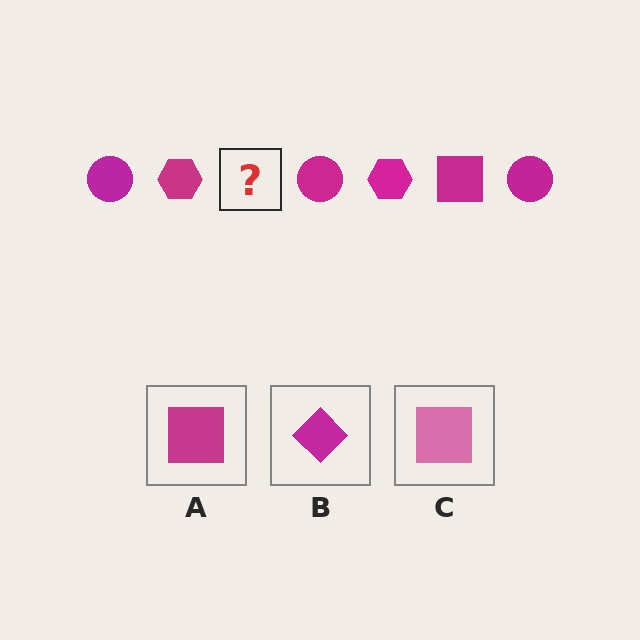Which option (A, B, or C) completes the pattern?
A.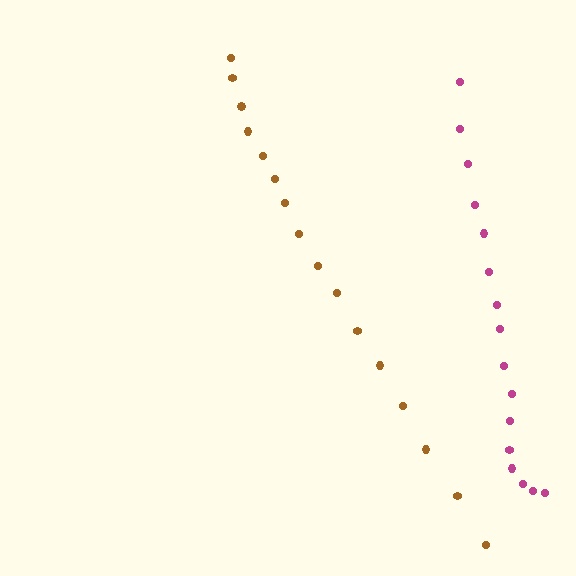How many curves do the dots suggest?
There are 2 distinct paths.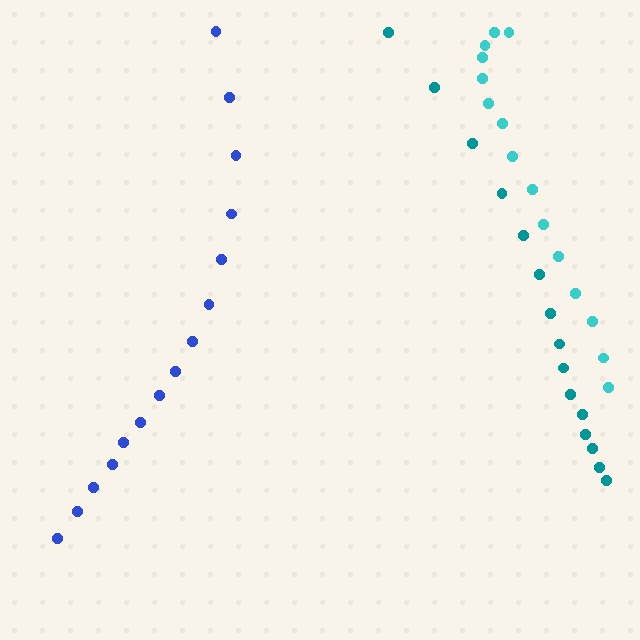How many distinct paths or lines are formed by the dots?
There are 3 distinct paths.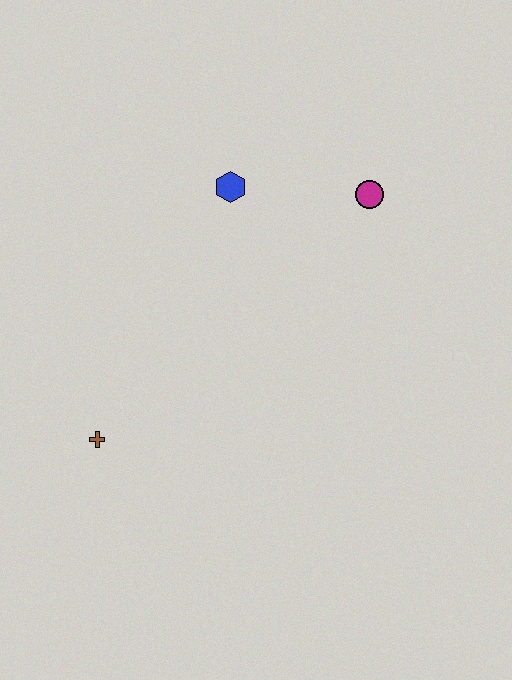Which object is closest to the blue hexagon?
The magenta circle is closest to the blue hexagon.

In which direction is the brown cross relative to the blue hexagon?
The brown cross is below the blue hexagon.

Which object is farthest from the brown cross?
The magenta circle is farthest from the brown cross.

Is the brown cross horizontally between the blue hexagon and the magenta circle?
No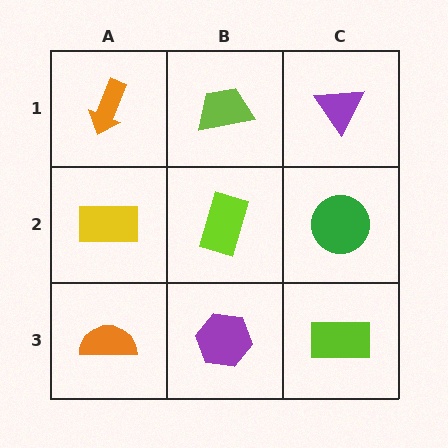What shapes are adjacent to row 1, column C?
A green circle (row 2, column C), a lime trapezoid (row 1, column B).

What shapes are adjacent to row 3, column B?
A lime rectangle (row 2, column B), an orange semicircle (row 3, column A), a lime rectangle (row 3, column C).